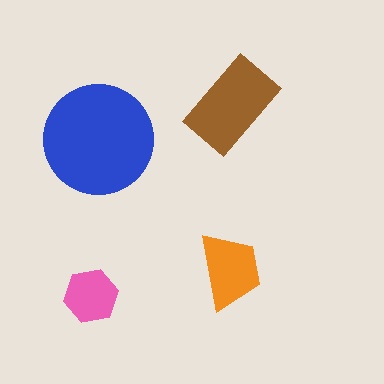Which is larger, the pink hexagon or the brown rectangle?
The brown rectangle.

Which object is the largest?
The blue circle.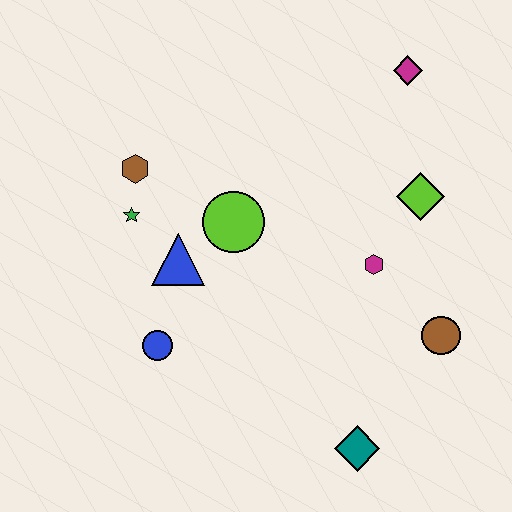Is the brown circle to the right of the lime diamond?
Yes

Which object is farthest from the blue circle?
The magenta diamond is farthest from the blue circle.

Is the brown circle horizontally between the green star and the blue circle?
No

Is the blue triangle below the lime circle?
Yes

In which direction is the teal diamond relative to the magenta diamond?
The teal diamond is below the magenta diamond.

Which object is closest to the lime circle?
The blue triangle is closest to the lime circle.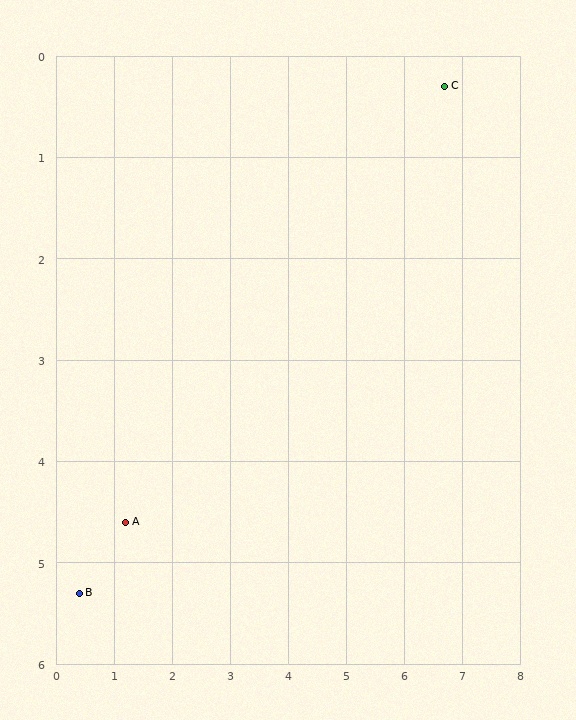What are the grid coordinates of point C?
Point C is at approximately (6.7, 0.3).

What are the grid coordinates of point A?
Point A is at approximately (1.2, 4.6).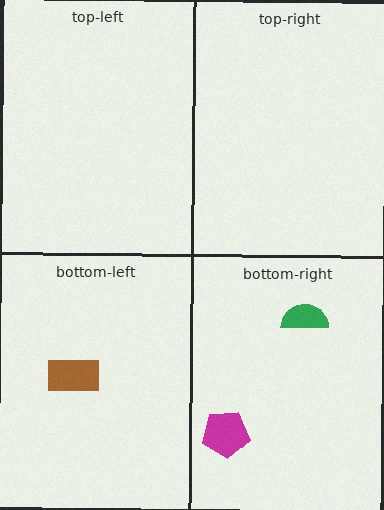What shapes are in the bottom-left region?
The brown rectangle.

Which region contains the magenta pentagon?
The bottom-right region.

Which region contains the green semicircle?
The bottom-right region.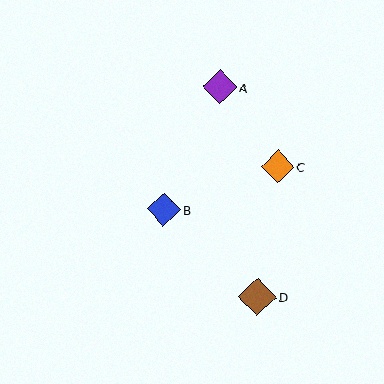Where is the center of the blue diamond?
The center of the blue diamond is at (164, 209).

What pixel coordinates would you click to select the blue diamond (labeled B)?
Click at (164, 209) to select the blue diamond B.